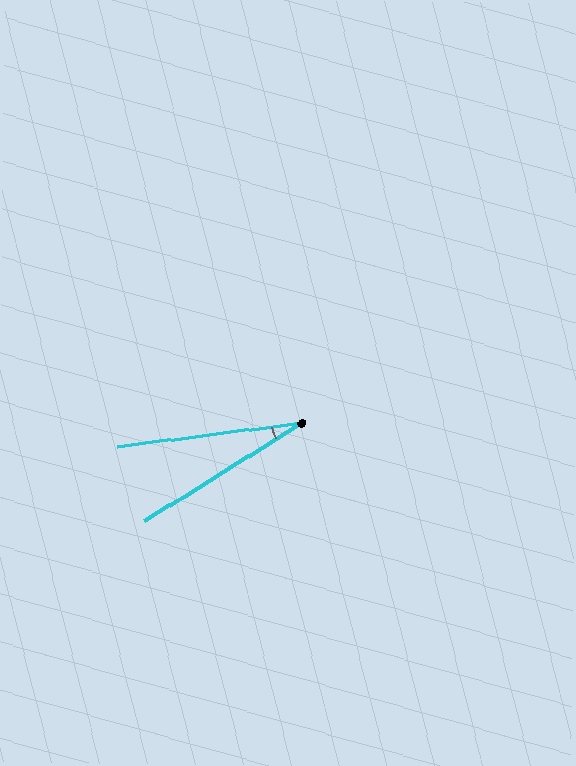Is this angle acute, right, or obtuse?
It is acute.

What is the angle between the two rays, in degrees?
Approximately 25 degrees.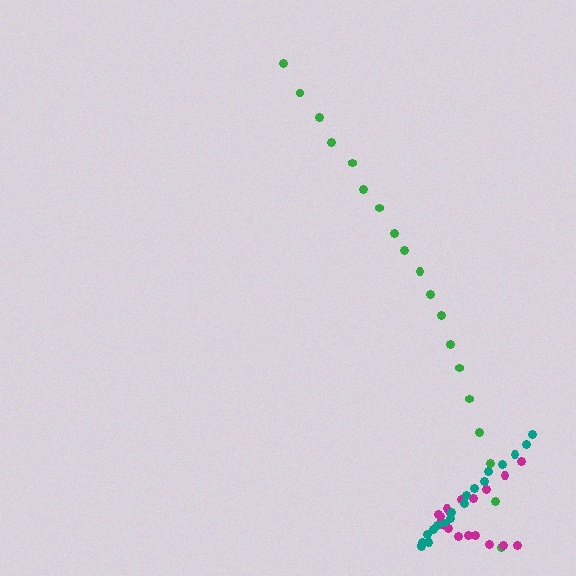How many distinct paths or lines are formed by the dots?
There are 3 distinct paths.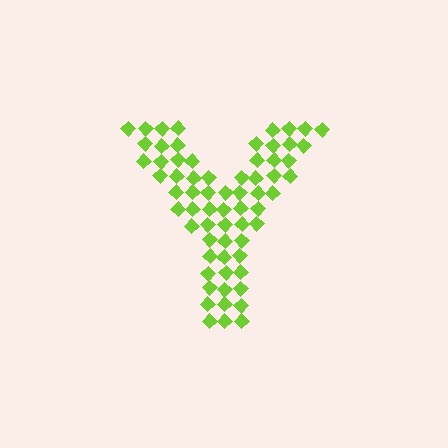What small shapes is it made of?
It is made of small diamonds.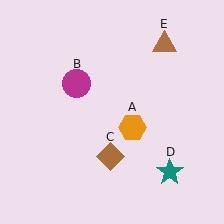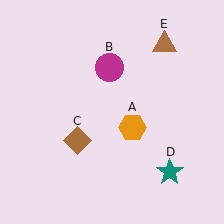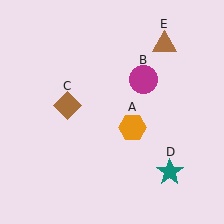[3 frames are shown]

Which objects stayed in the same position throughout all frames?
Orange hexagon (object A) and teal star (object D) and brown triangle (object E) remained stationary.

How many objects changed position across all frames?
2 objects changed position: magenta circle (object B), brown diamond (object C).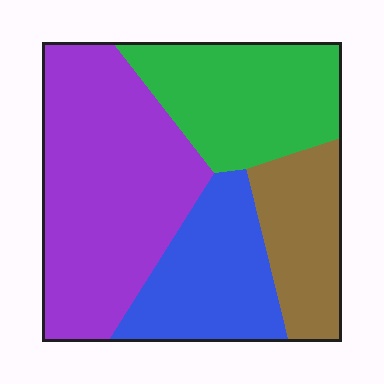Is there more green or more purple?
Purple.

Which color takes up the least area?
Brown, at roughly 15%.